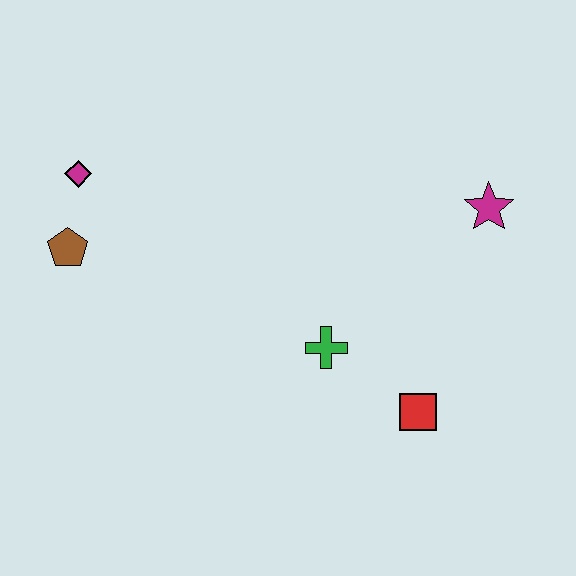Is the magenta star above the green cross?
Yes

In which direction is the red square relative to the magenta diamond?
The red square is to the right of the magenta diamond.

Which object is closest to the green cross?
The red square is closest to the green cross.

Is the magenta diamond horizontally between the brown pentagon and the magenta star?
Yes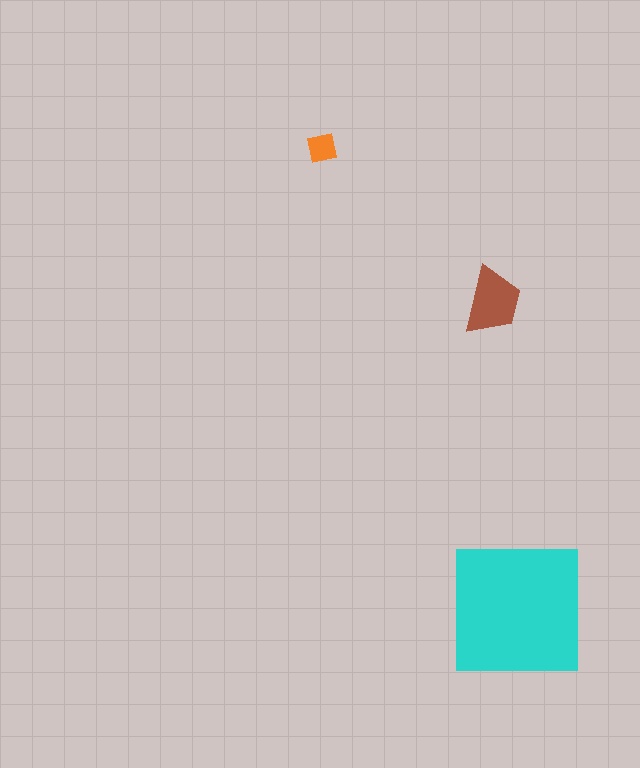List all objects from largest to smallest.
The cyan square, the brown trapezoid, the orange square.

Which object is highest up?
The orange square is topmost.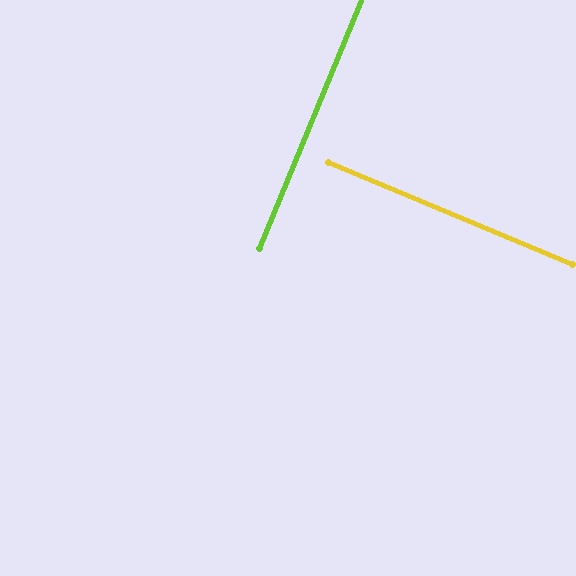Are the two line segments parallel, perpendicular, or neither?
Perpendicular — they meet at approximately 90°.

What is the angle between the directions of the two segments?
Approximately 90 degrees.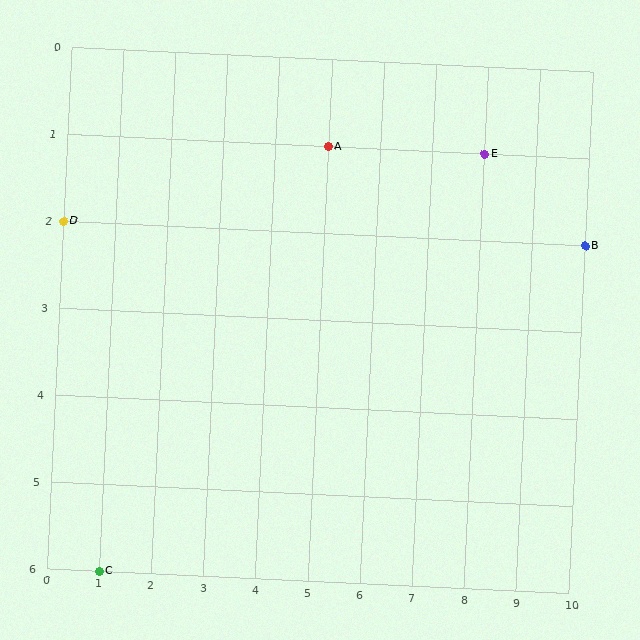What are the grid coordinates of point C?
Point C is at grid coordinates (1, 6).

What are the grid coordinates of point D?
Point D is at grid coordinates (0, 2).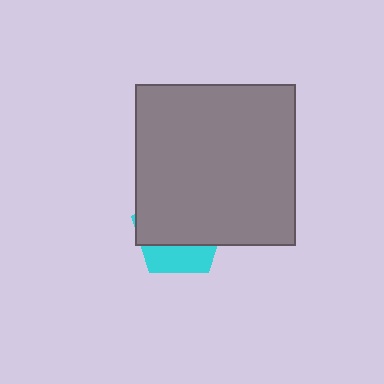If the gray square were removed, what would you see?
You would see the complete cyan pentagon.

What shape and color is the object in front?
The object in front is a gray square.